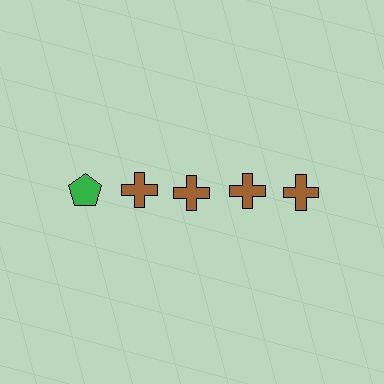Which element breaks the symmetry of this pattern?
The green pentagon in the top row, leftmost column breaks the symmetry. All other shapes are brown crosses.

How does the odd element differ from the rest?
It differs in both color (green instead of brown) and shape (pentagon instead of cross).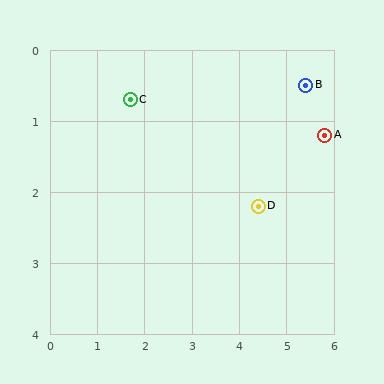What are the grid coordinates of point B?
Point B is at approximately (5.4, 0.5).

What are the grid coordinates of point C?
Point C is at approximately (1.7, 0.7).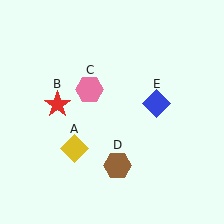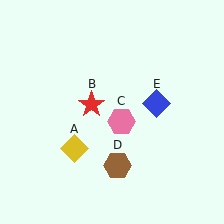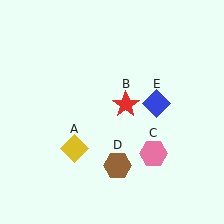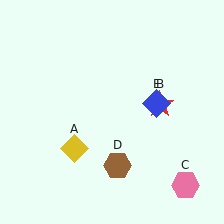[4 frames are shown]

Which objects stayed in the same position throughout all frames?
Yellow diamond (object A) and brown hexagon (object D) and blue diamond (object E) remained stationary.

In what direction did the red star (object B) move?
The red star (object B) moved right.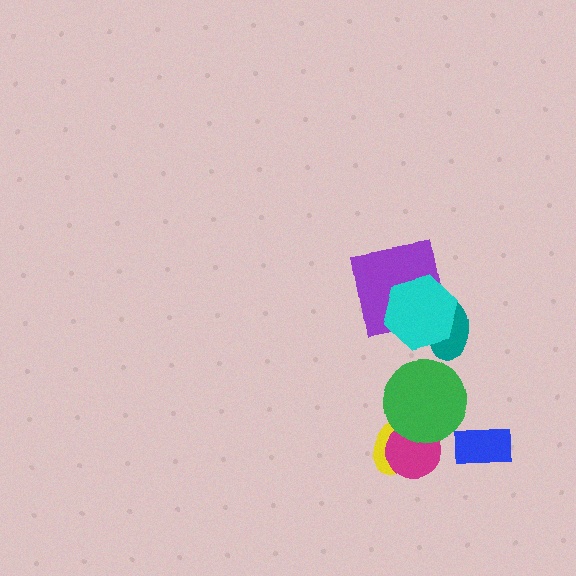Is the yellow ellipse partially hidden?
Yes, it is partially covered by another shape.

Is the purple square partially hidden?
Yes, it is partially covered by another shape.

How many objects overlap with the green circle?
2 objects overlap with the green circle.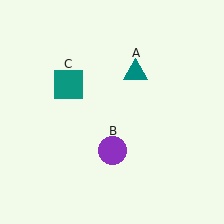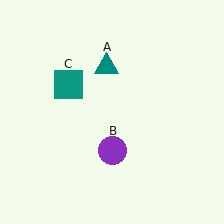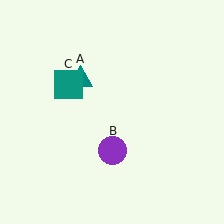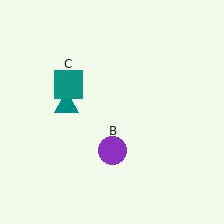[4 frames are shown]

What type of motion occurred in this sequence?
The teal triangle (object A) rotated counterclockwise around the center of the scene.